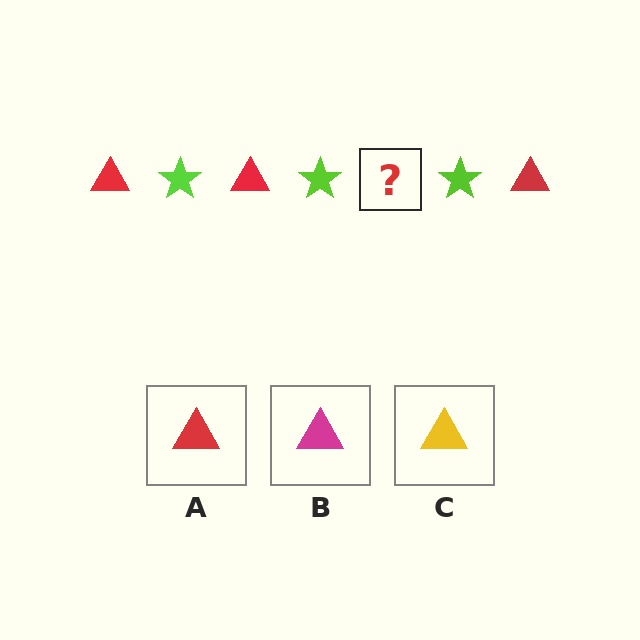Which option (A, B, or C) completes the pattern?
A.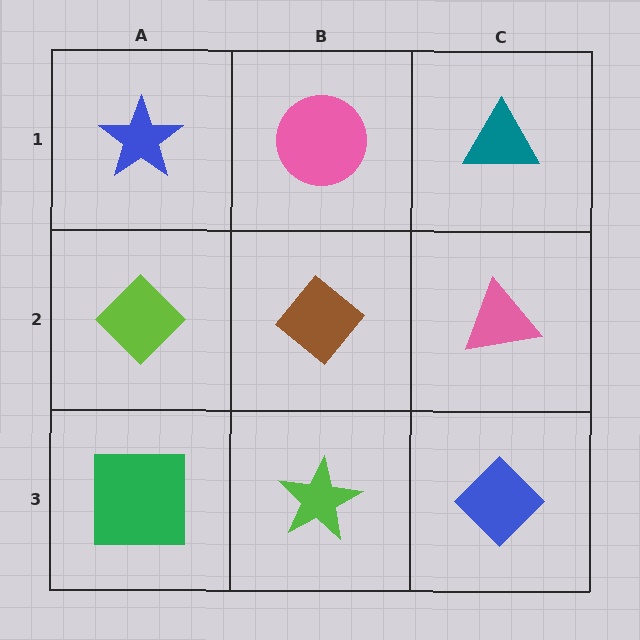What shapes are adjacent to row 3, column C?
A pink triangle (row 2, column C), a lime star (row 3, column B).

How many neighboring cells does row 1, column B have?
3.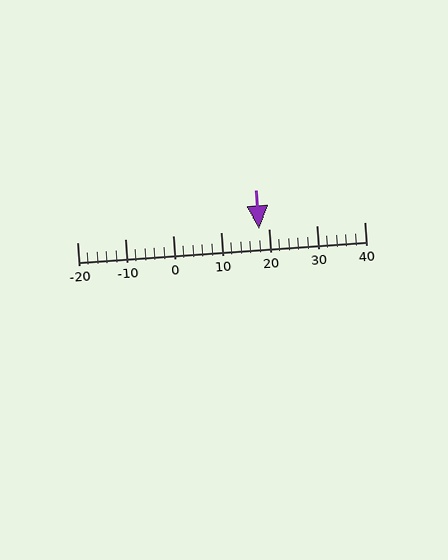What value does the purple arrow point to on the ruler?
The purple arrow points to approximately 18.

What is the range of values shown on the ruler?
The ruler shows values from -20 to 40.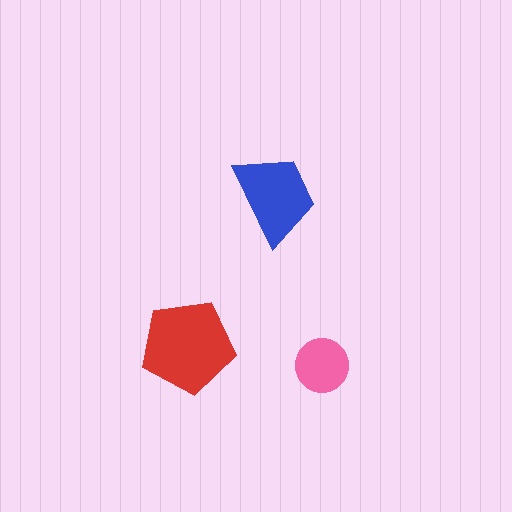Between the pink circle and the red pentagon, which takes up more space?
The red pentagon.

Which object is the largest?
The red pentagon.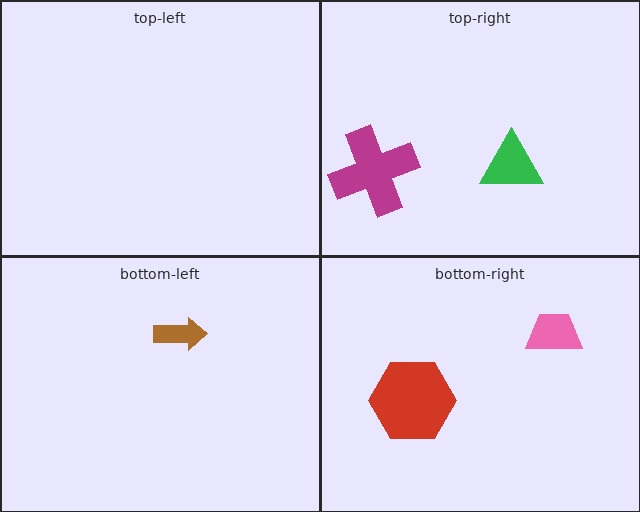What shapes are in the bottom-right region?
The pink trapezoid, the red hexagon.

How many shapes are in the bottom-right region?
2.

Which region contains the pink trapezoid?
The bottom-right region.